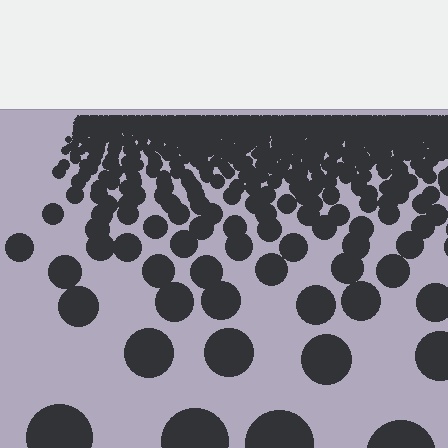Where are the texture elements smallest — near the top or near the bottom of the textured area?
Near the top.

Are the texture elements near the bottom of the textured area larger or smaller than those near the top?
Larger. Near the bottom, elements are closer to the viewer and appear at a bigger on-screen size.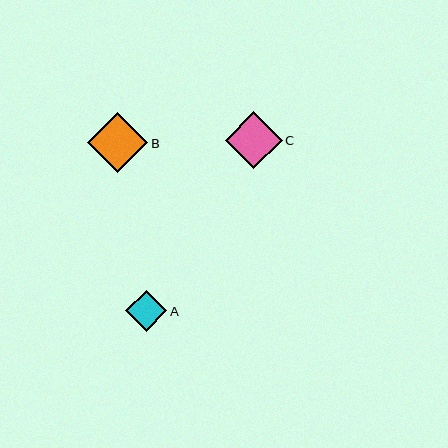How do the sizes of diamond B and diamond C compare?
Diamond B and diamond C are approximately the same size.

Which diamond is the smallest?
Diamond A is the smallest with a size of approximately 41 pixels.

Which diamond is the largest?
Diamond B is the largest with a size of approximately 60 pixels.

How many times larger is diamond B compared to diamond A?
Diamond B is approximately 1.5 times the size of diamond A.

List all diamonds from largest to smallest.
From largest to smallest: B, C, A.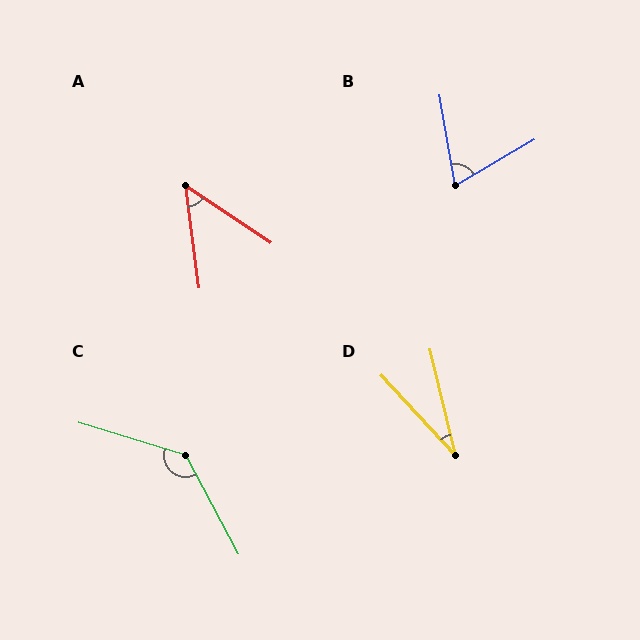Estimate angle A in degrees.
Approximately 49 degrees.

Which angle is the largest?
C, at approximately 135 degrees.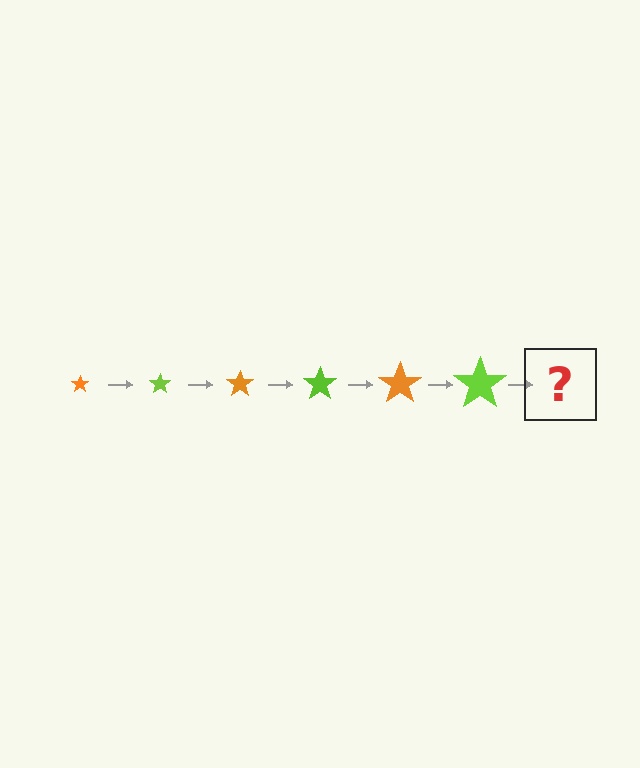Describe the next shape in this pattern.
It should be an orange star, larger than the previous one.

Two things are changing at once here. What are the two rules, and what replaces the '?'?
The two rules are that the star grows larger each step and the color cycles through orange and lime. The '?' should be an orange star, larger than the previous one.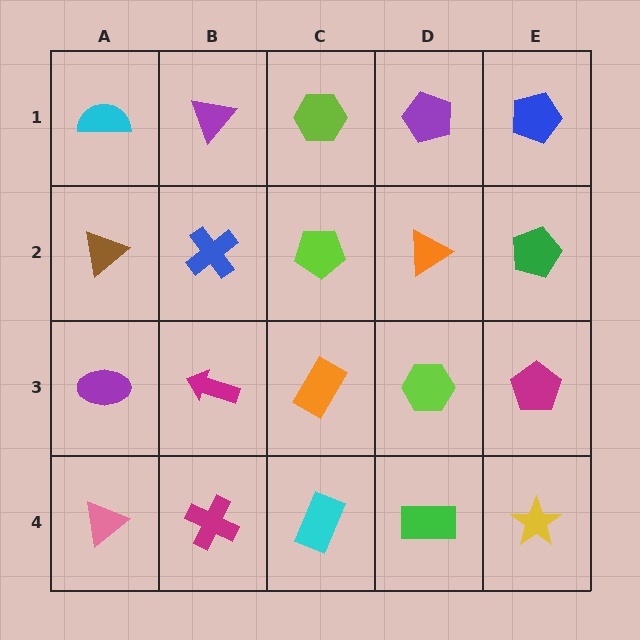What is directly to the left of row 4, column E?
A green rectangle.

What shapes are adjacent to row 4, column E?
A magenta pentagon (row 3, column E), a green rectangle (row 4, column D).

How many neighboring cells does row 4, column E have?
2.